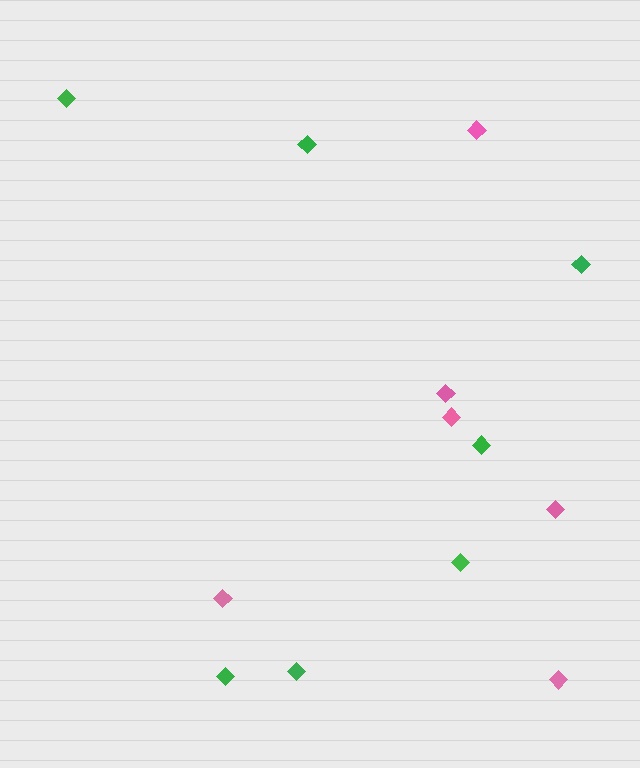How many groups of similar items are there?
There are 2 groups: one group of pink diamonds (6) and one group of green diamonds (7).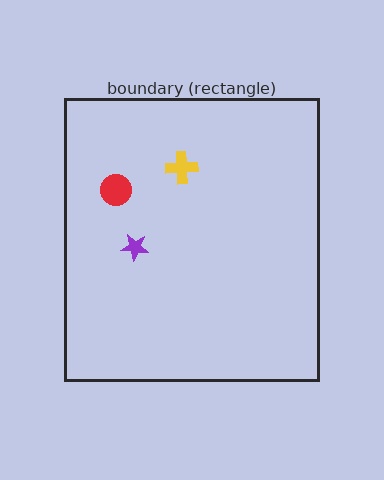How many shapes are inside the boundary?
3 inside, 0 outside.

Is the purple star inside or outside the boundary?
Inside.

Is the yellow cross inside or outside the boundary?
Inside.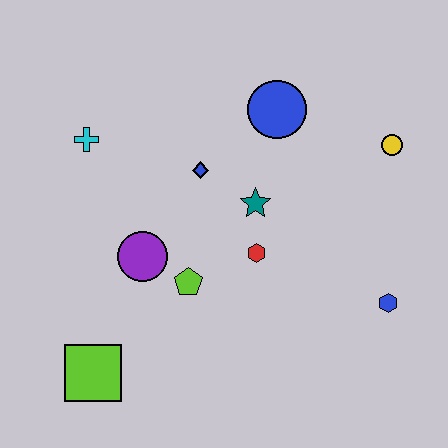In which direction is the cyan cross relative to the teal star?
The cyan cross is to the left of the teal star.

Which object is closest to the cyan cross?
The blue diamond is closest to the cyan cross.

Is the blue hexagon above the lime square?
Yes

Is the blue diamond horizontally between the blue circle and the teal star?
No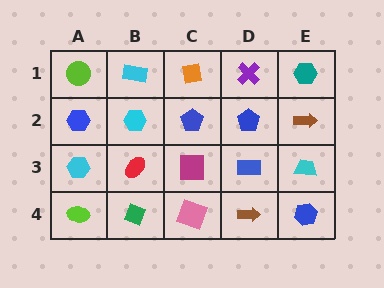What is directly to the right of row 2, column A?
A cyan hexagon.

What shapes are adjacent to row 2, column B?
A cyan rectangle (row 1, column B), a red ellipse (row 3, column B), a blue hexagon (row 2, column A), a blue pentagon (row 2, column C).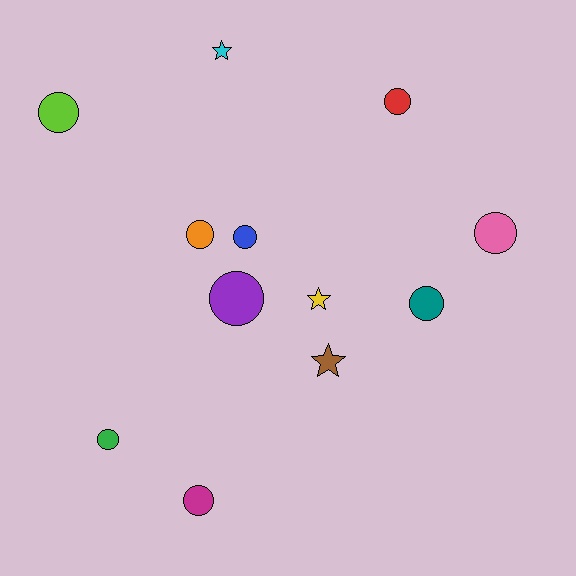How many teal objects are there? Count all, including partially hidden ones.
There is 1 teal object.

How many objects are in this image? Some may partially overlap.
There are 12 objects.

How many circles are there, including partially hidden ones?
There are 9 circles.